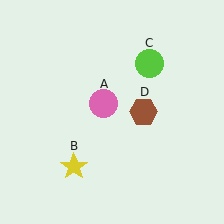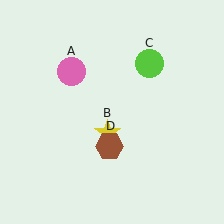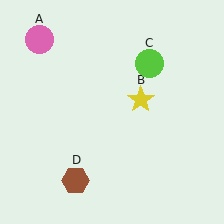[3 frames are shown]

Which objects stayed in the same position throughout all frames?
Lime circle (object C) remained stationary.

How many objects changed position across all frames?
3 objects changed position: pink circle (object A), yellow star (object B), brown hexagon (object D).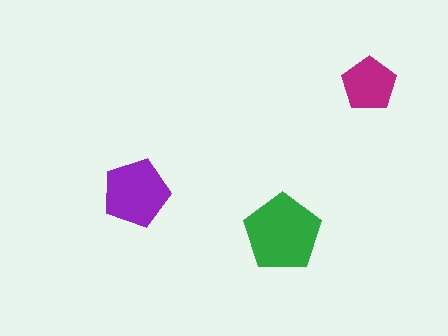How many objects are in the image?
There are 3 objects in the image.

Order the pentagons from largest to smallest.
the green one, the purple one, the magenta one.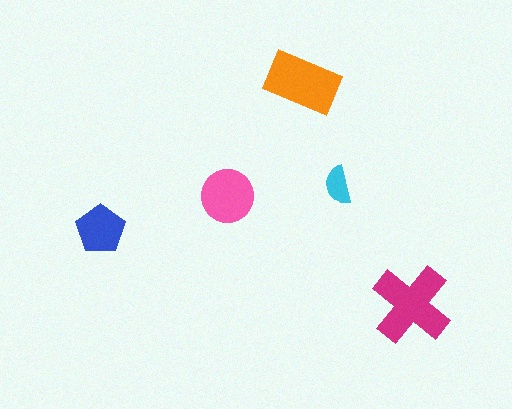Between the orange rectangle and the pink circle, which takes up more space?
The orange rectangle.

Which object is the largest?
The magenta cross.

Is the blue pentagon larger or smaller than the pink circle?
Smaller.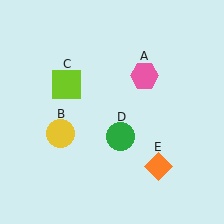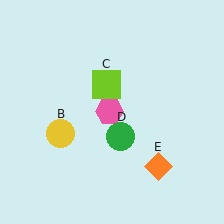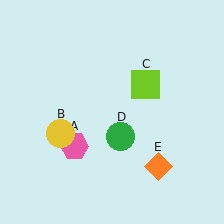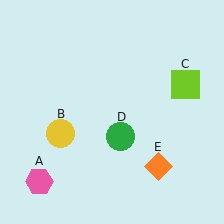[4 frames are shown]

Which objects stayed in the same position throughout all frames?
Yellow circle (object B) and green circle (object D) and orange diamond (object E) remained stationary.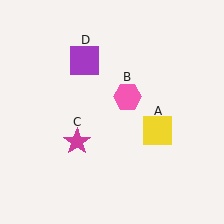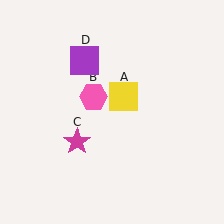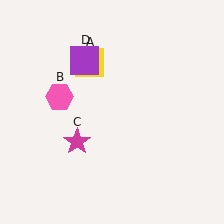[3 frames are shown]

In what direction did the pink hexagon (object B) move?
The pink hexagon (object B) moved left.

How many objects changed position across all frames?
2 objects changed position: yellow square (object A), pink hexagon (object B).